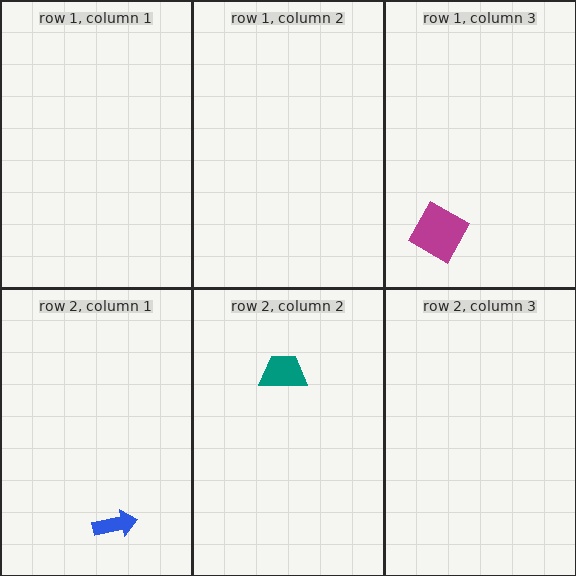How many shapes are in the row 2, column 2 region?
1.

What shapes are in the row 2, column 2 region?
The teal trapezoid.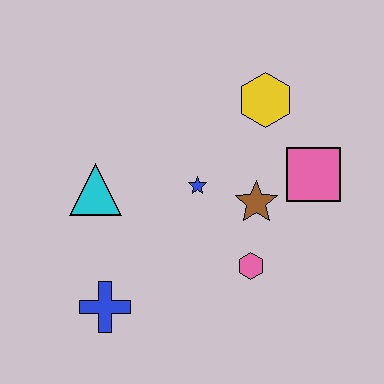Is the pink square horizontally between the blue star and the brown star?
No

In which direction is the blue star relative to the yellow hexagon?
The blue star is below the yellow hexagon.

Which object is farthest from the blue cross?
The yellow hexagon is farthest from the blue cross.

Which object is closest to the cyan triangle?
The blue star is closest to the cyan triangle.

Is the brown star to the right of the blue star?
Yes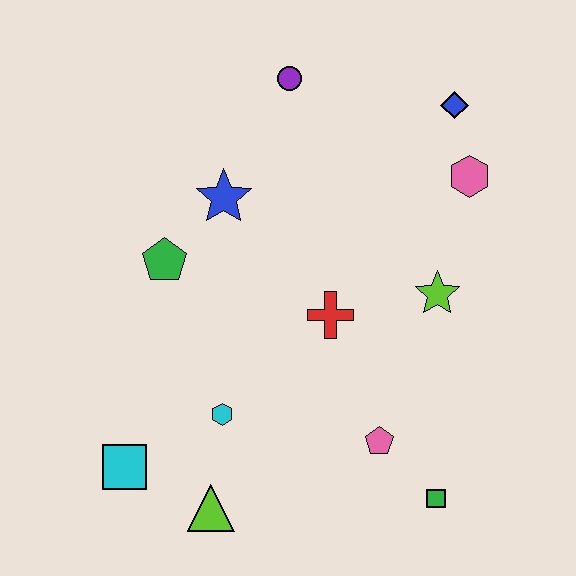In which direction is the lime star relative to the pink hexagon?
The lime star is below the pink hexagon.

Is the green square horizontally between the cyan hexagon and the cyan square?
No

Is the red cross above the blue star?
No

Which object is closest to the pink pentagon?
The green square is closest to the pink pentagon.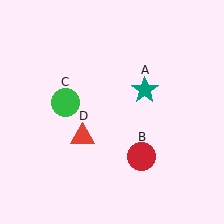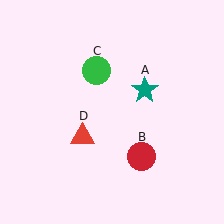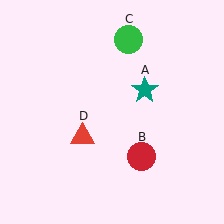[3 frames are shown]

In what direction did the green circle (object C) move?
The green circle (object C) moved up and to the right.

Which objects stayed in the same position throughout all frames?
Teal star (object A) and red circle (object B) and red triangle (object D) remained stationary.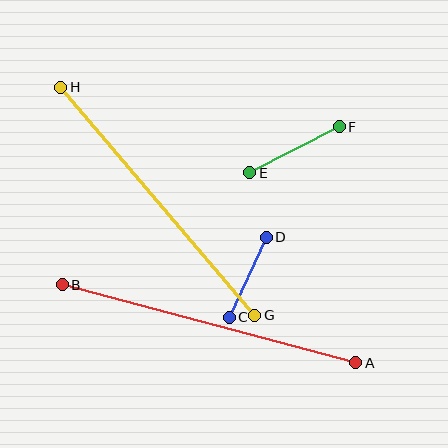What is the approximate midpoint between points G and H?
The midpoint is at approximately (158, 201) pixels.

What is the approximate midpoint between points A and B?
The midpoint is at approximately (209, 324) pixels.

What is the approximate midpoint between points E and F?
The midpoint is at approximately (295, 150) pixels.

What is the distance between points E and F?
The distance is approximately 100 pixels.